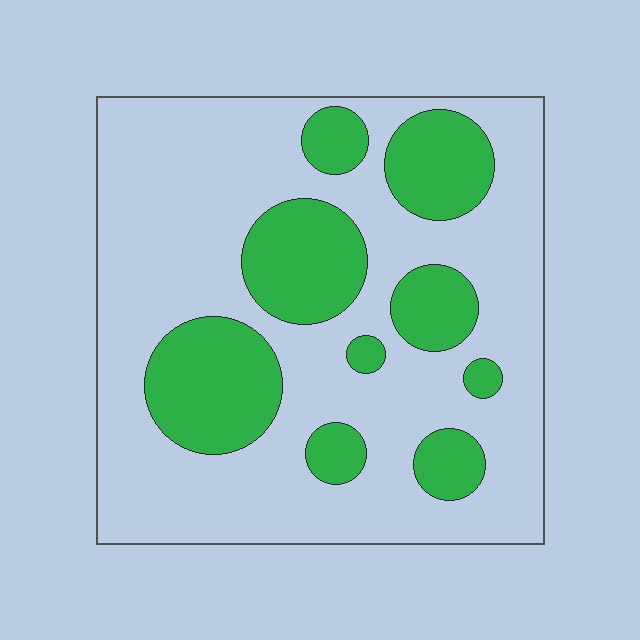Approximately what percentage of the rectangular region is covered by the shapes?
Approximately 30%.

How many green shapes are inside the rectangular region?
9.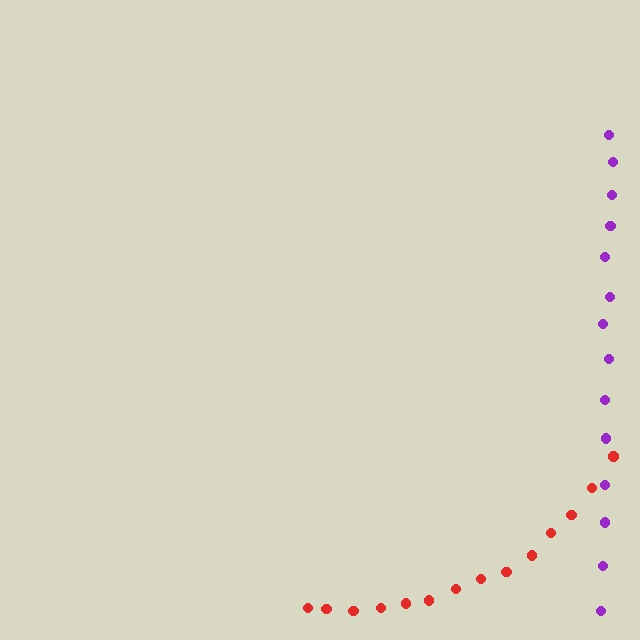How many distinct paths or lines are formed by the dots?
There are 2 distinct paths.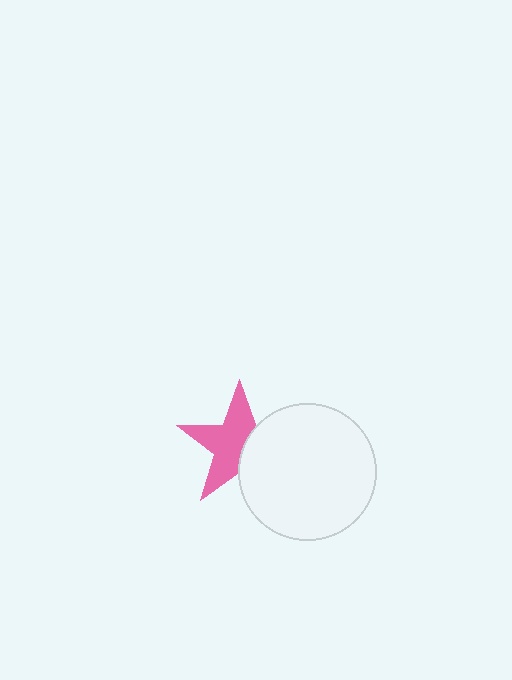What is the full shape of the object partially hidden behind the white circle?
The partially hidden object is a pink star.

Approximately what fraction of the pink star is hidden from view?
Roughly 39% of the pink star is hidden behind the white circle.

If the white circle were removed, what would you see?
You would see the complete pink star.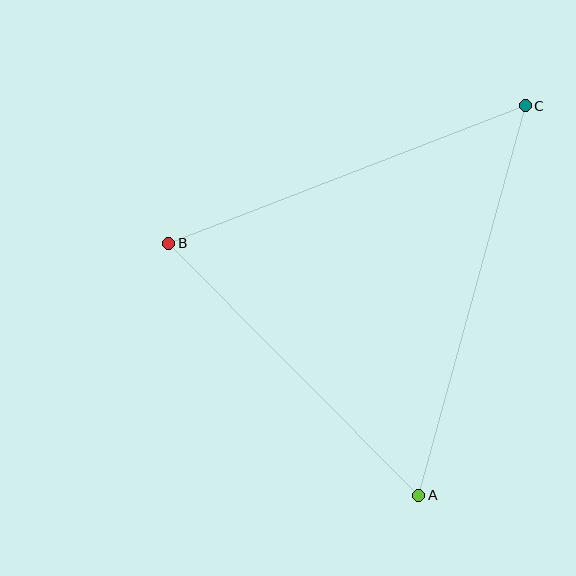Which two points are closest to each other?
Points A and B are closest to each other.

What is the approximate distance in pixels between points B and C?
The distance between B and C is approximately 382 pixels.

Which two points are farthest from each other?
Points A and C are farthest from each other.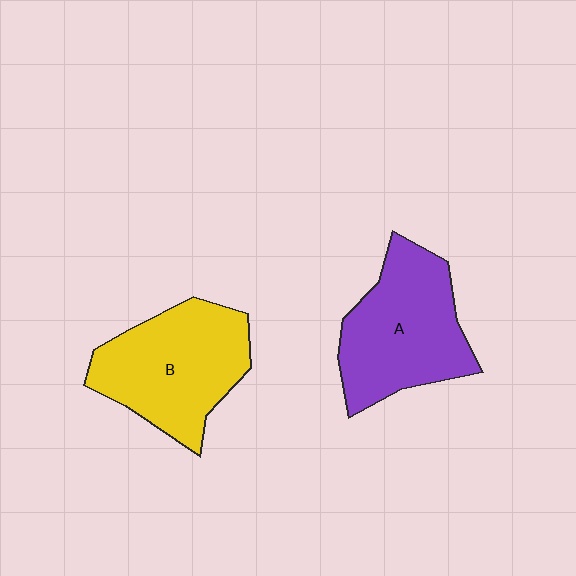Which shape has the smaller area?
Shape A (purple).